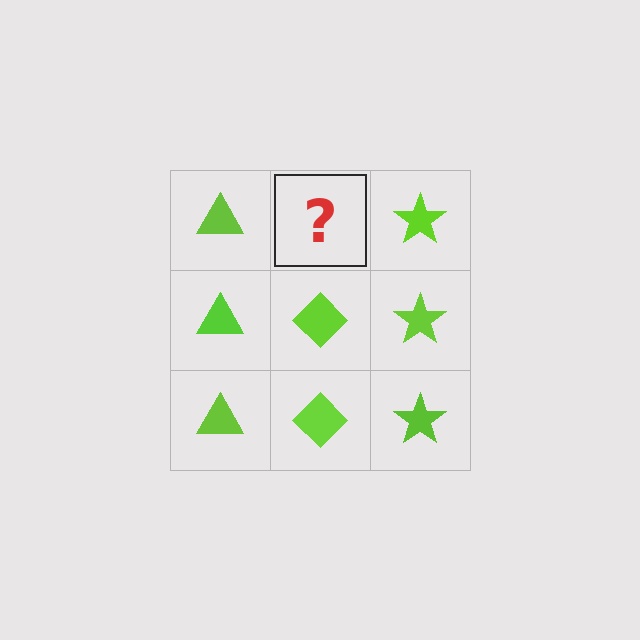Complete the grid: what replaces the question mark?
The question mark should be replaced with a lime diamond.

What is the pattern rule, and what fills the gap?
The rule is that each column has a consistent shape. The gap should be filled with a lime diamond.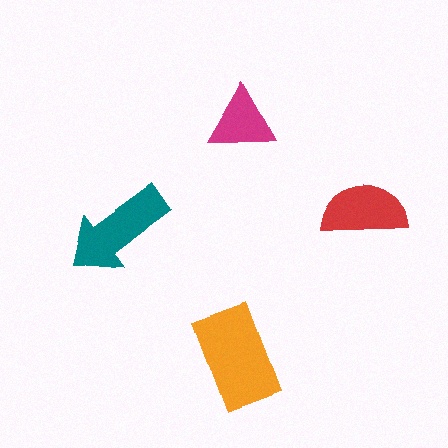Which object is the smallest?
The magenta triangle.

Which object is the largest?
The orange rectangle.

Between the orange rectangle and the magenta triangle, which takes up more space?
The orange rectangle.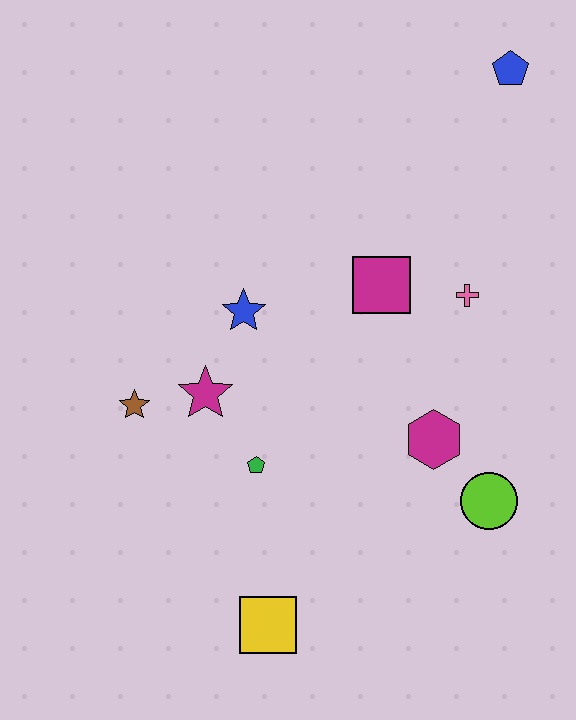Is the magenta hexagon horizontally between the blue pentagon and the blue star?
Yes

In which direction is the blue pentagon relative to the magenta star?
The blue pentagon is above the magenta star.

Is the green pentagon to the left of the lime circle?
Yes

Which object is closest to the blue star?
The magenta star is closest to the blue star.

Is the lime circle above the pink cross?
No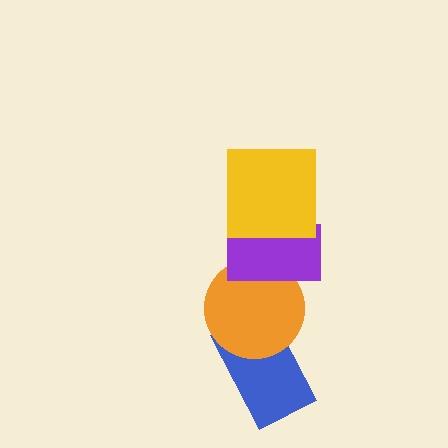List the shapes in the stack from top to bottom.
From top to bottom: the yellow square, the purple rectangle, the orange circle, the blue rectangle.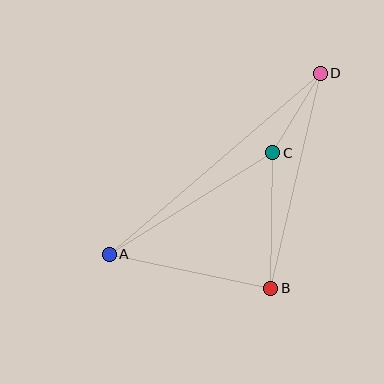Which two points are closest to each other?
Points C and D are closest to each other.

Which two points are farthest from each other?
Points A and D are farthest from each other.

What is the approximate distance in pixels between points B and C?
The distance between B and C is approximately 136 pixels.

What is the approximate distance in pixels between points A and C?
The distance between A and C is approximately 193 pixels.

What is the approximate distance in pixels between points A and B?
The distance between A and B is approximately 165 pixels.